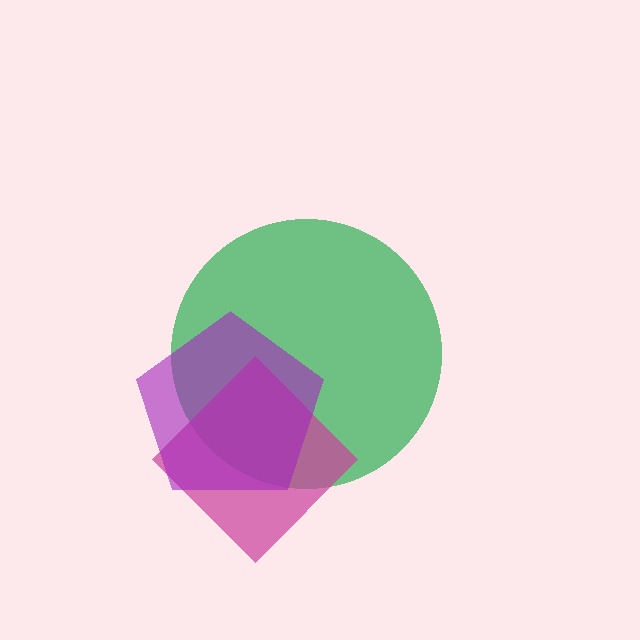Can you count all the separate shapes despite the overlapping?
Yes, there are 3 separate shapes.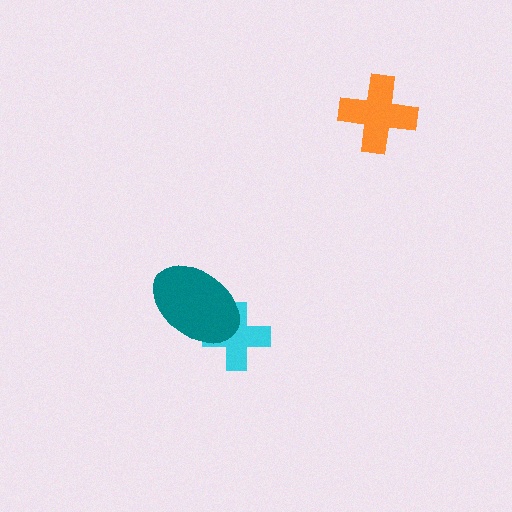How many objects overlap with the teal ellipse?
1 object overlaps with the teal ellipse.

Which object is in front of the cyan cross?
The teal ellipse is in front of the cyan cross.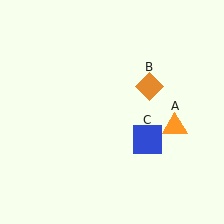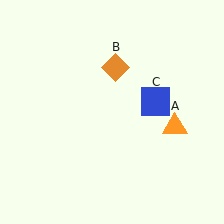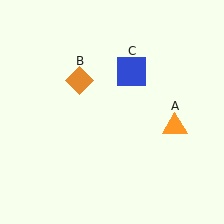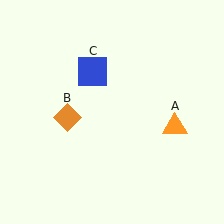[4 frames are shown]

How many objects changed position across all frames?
2 objects changed position: orange diamond (object B), blue square (object C).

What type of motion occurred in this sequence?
The orange diamond (object B), blue square (object C) rotated counterclockwise around the center of the scene.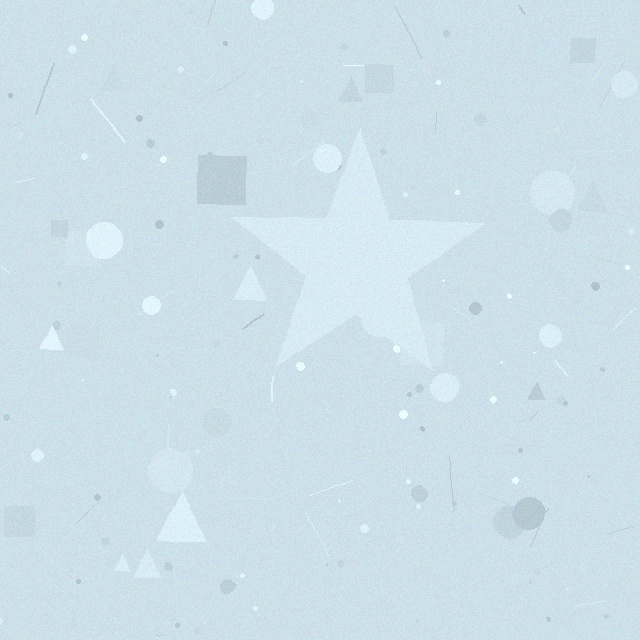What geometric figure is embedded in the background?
A star is embedded in the background.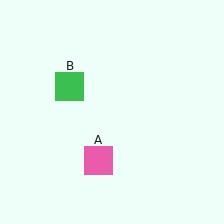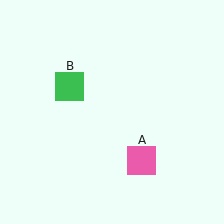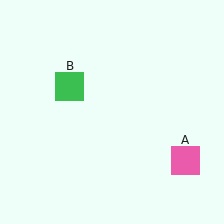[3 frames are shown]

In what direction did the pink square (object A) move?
The pink square (object A) moved right.